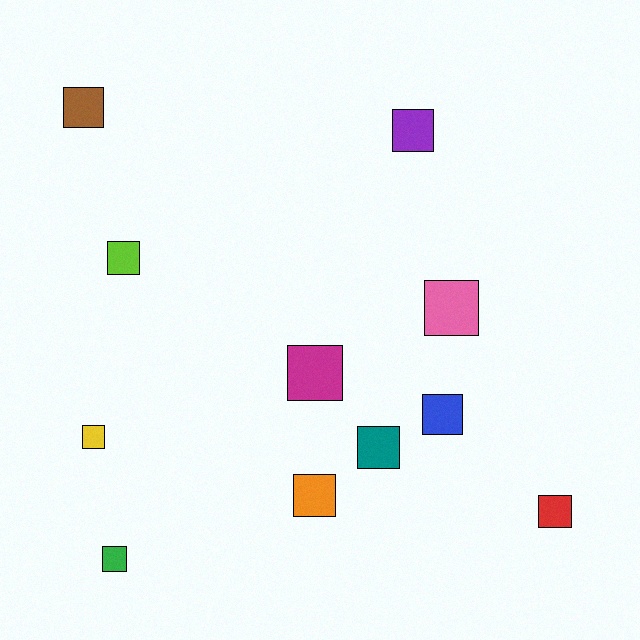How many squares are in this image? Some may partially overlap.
There are 11 squares.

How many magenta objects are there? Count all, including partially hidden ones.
There is 1 magenta object.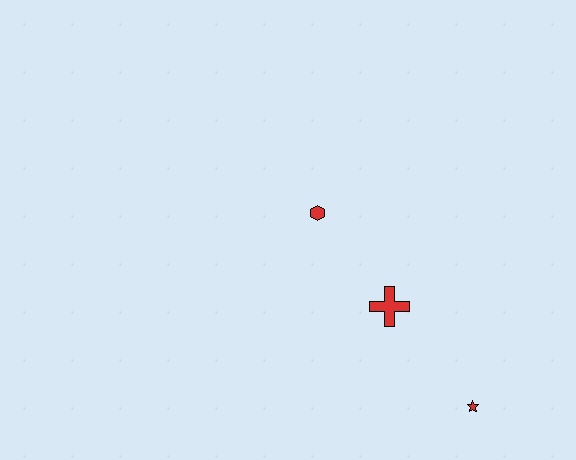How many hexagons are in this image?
There is 1 hexagon.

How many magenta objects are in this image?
There are no magenta objects.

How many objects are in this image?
There are 3 objects.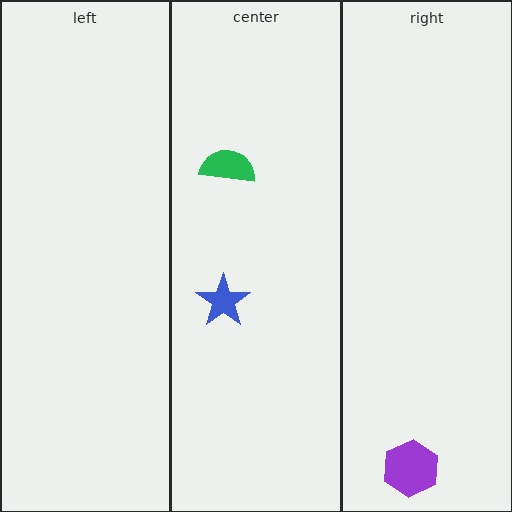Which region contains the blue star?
The center region.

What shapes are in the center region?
The blue star, the green semicircle.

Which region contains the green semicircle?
The center region.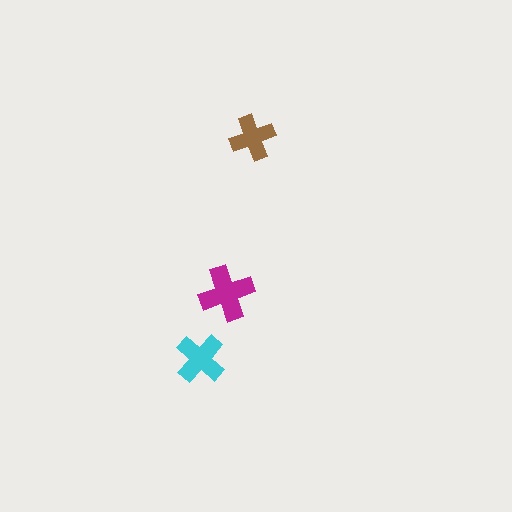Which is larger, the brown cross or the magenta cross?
The magenta one.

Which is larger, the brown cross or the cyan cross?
The cyan one.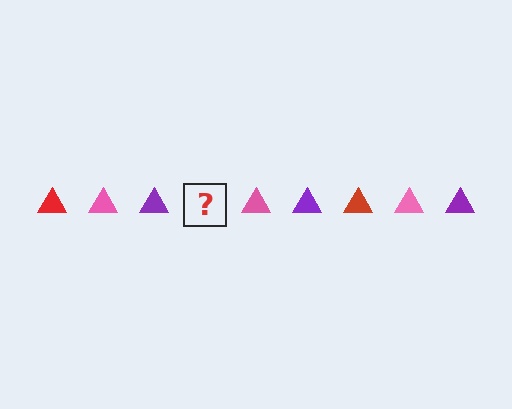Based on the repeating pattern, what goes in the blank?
The blank should be a red triangle.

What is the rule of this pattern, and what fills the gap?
The rule is that the pattern cycles through red, pink, purple triangles. The gap should be filled with a red triangle.